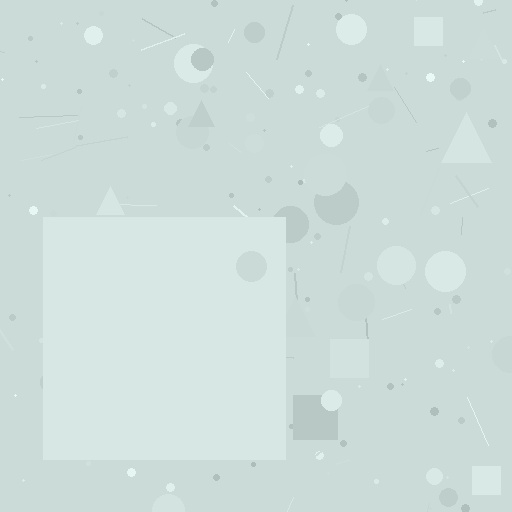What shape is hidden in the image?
A square is hidden in the image.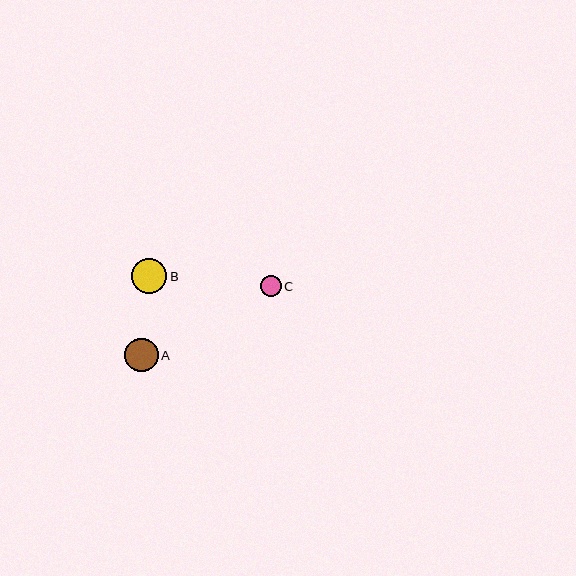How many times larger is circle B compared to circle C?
Circle B is approximately 1.7 times the size of circle C.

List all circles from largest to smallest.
From largest to smallest: B, A, C.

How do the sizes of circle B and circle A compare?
Circle B and circle A are approximately the same size.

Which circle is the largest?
Circle B is the largest with a size of approximately 35 pixels.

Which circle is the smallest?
Circle C is the smallest with a size of approximately 21 pixels.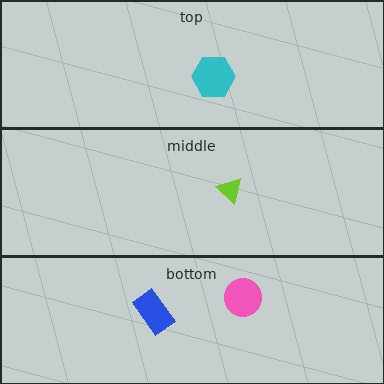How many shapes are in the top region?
1.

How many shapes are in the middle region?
1.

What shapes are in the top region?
The cyan hexagon.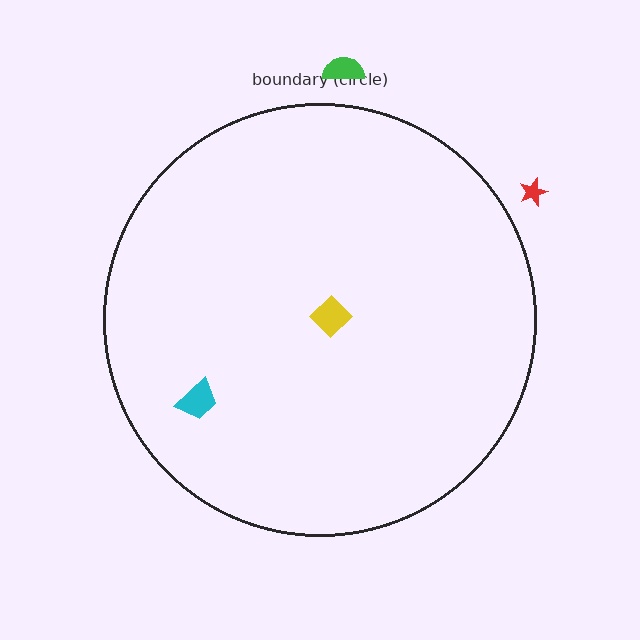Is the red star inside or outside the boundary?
Outside.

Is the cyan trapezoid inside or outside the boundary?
Inside.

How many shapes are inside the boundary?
2 inside, 2 outside.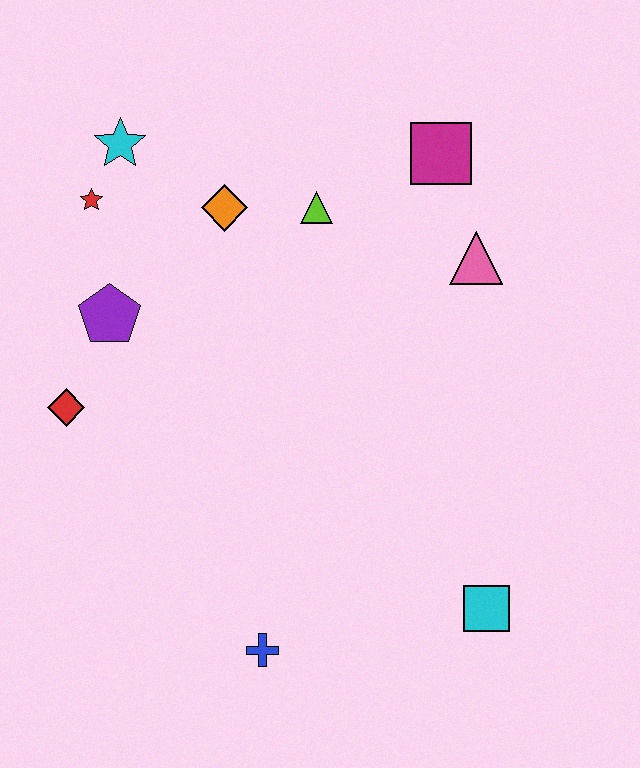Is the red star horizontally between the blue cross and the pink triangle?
No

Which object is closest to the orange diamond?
The lime triangle is closest to the orange diamond.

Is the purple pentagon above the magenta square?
No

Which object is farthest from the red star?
The cyan square is farthest from the red star.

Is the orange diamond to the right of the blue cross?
No